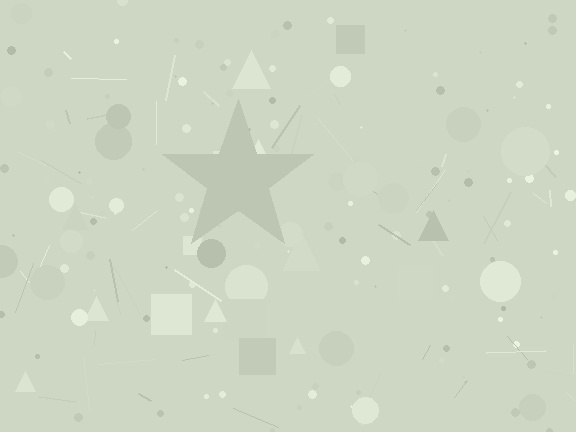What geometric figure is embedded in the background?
A star is embedded in the background.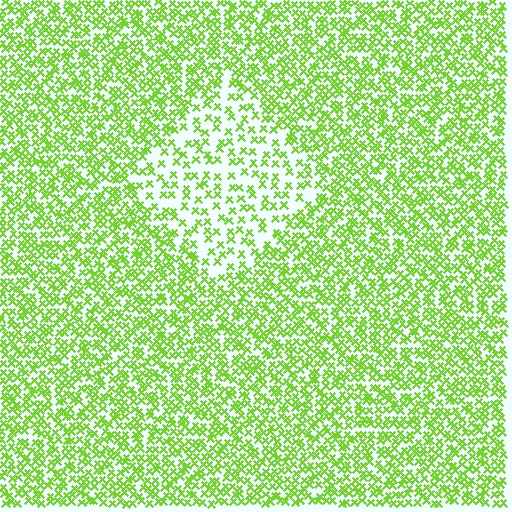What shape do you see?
I see a diamond.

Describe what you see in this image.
The image contains small lime elements arranged at two different densities. A diamond-shaped region is visible where the elements are less densely packed than the surrounding area.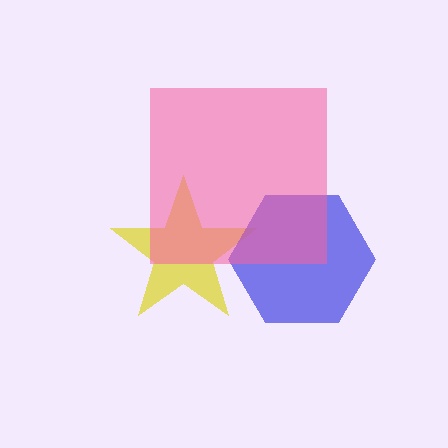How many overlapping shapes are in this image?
There are 3 overlapping shapes in the image.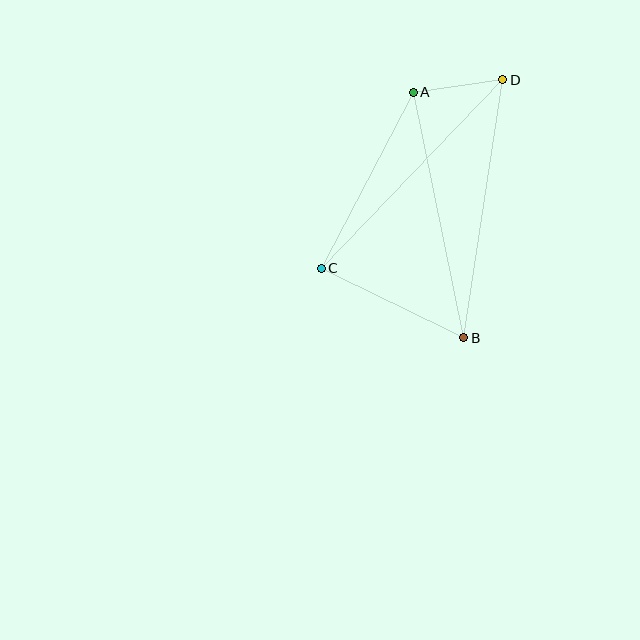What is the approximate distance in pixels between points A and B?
The distance between A and B is approximately 251 pixels.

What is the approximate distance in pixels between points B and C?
The distance between B and C is approximately 159 pixels.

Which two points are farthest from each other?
Points C and D are farthest from each other.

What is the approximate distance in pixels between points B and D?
The distance between B and D is approximately 261 pixels.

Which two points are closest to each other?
Points A and D are closest to each other.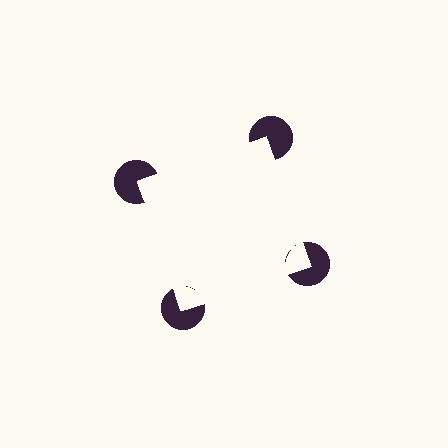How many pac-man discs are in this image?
There are 4 — one at each vertex of the illusory square.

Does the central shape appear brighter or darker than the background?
It typically appears slightly brighter than the background, even though no actual brightness change is drawn.